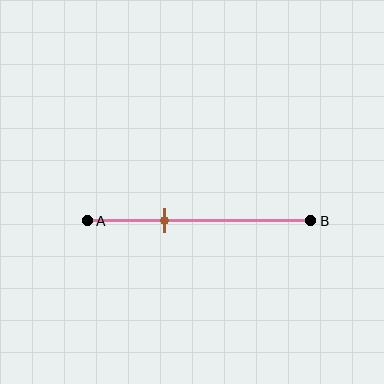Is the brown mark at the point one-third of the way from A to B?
Yes, the mark is approximately at the one-third point.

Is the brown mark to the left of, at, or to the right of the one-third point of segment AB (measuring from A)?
The brown mark is approximately at the one-third point of segment AB.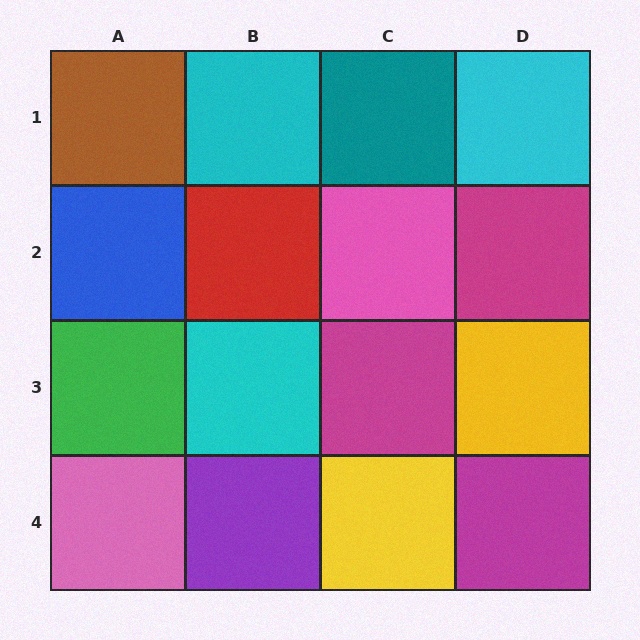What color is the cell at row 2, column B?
Red.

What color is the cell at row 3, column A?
Green.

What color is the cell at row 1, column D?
Cyan.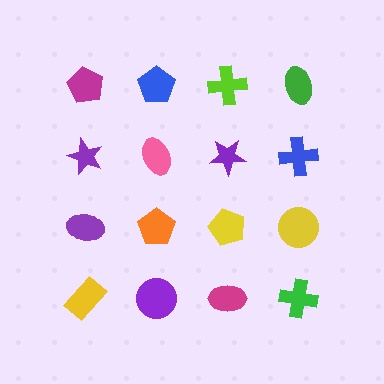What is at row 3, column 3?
A yellow pentagon.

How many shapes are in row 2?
4 shapes.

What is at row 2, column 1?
A purple star.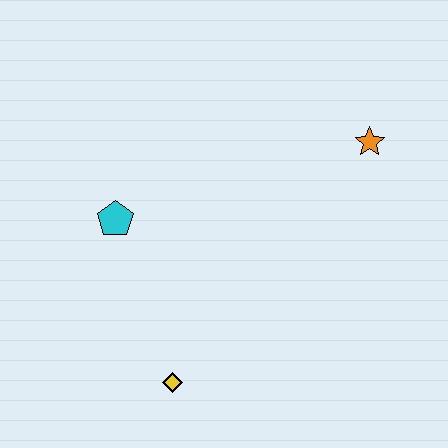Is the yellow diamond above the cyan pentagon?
No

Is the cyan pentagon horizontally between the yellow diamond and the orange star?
No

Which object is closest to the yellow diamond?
The cyan pentagon is closest to the yellow diamond.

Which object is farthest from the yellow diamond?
The orange star is farthest from the yellow diamond.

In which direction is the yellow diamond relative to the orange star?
The yellow diamond is below the orange star.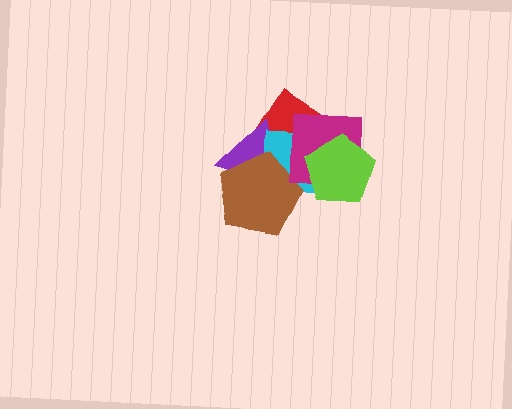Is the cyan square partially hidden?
Yes, it is partially covered by another shape.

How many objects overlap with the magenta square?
3 objects overlap with the magenta square.